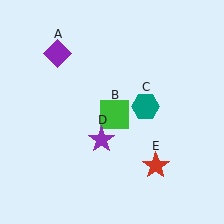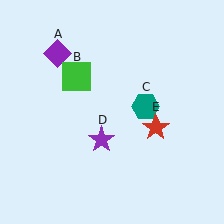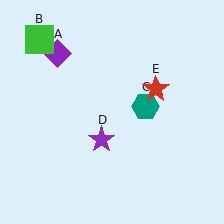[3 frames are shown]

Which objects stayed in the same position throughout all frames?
Purple diamond (object A) and teal hexagon (object C) and purple star (object D) remained stationary.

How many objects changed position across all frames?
2 objects changed position: green square (object B), red star (object E).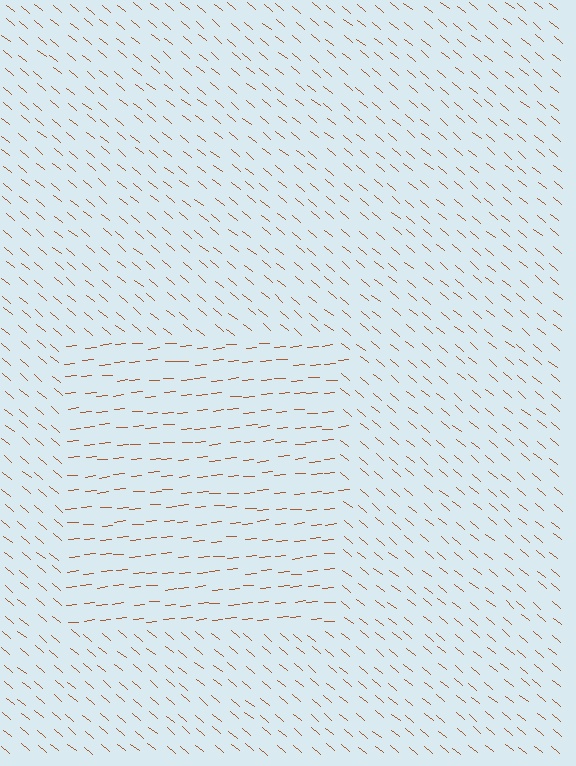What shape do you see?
I see a rectangle.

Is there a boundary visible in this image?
Yes, there is a texture boundary formed by a change in line orientation.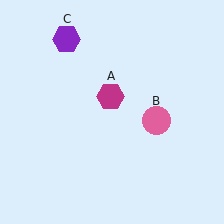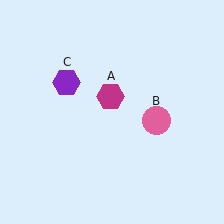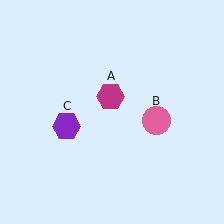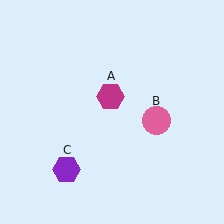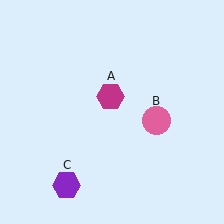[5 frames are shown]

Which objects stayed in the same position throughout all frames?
Magenta hexagon (object A) and pink circle (object B) remained stationary.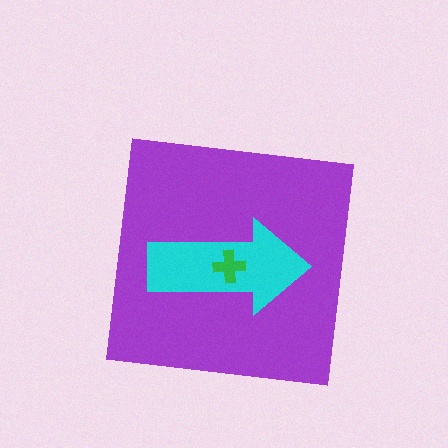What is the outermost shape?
The purple square.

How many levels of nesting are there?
3.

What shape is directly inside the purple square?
The cyan arrow.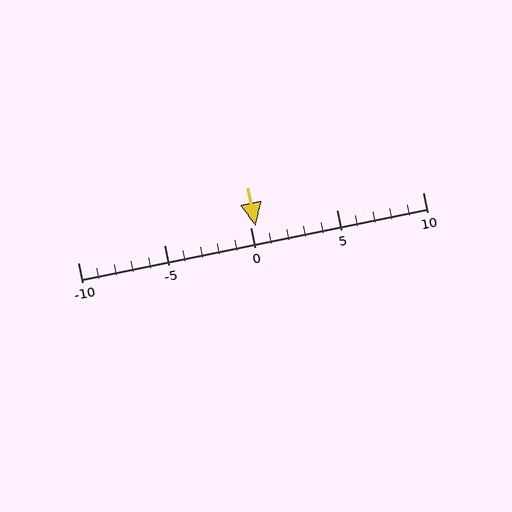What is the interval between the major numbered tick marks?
The major tick marks are spaced 5 units apart.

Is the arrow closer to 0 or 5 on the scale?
The arrow is closer to 0.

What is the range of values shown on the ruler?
The ruler shows values from -10 to 10.